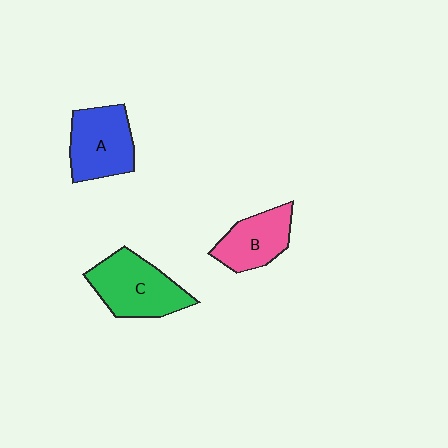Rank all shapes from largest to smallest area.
From largest to smallest: C (green), A (blue), B (pink).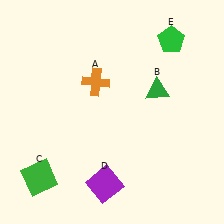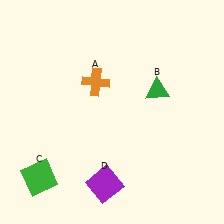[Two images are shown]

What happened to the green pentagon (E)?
The green pentagon (E) was removed in Image 2. It was in the top-right area of Image 1.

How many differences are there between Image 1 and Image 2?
There is 1 difference between the two images.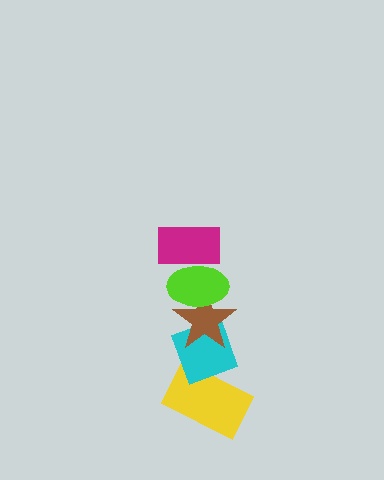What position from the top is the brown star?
The brown star is 3rd from the top.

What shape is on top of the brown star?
The lime ellipse is on top of the brown star.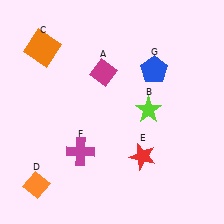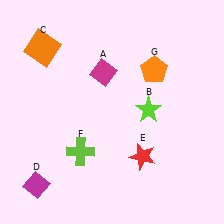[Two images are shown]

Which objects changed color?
D changed from orange to magenta. F changed from magenta to lime. G changed from blue to orange.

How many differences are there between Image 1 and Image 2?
There are 3 differences between the two images.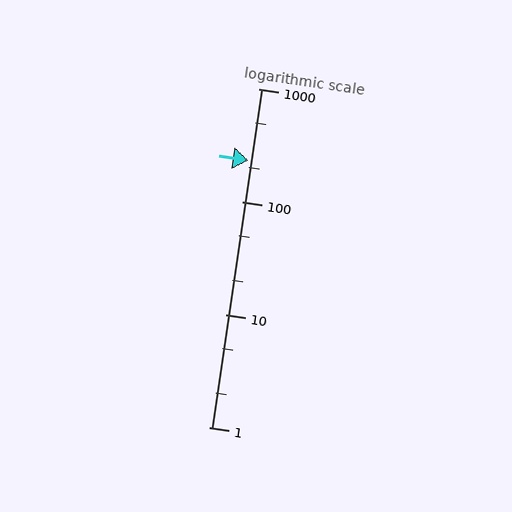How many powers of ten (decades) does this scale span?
The scale spans 3 decades, from 1 to 1000.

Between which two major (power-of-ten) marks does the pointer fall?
The pointer is between 100 and 1000.